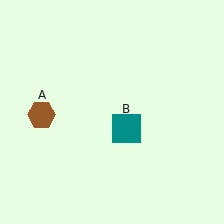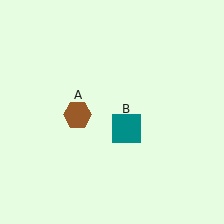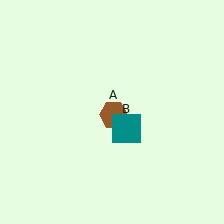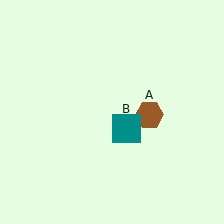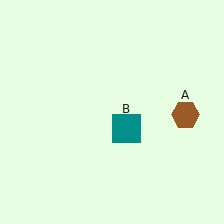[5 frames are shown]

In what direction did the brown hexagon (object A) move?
The brown hexagon (object A) moved right.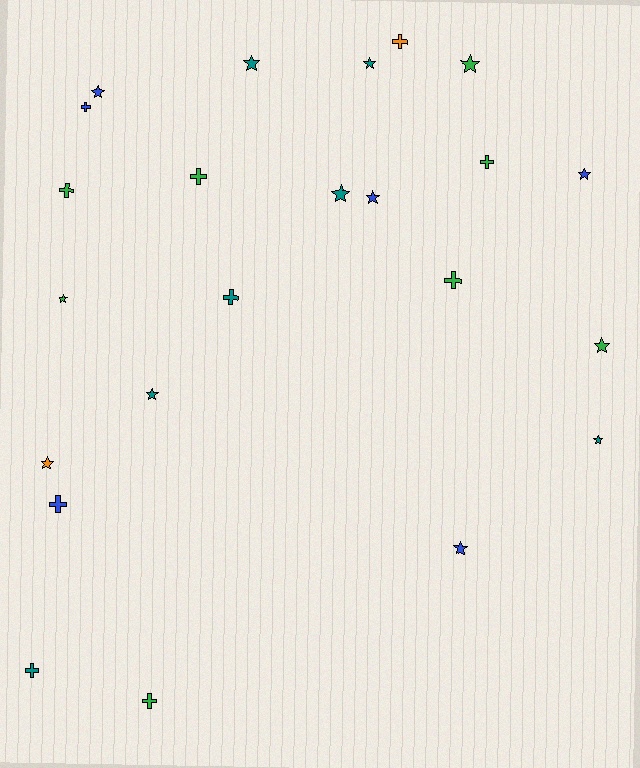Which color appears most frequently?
Green, with 8 objects.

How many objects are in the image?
There are 23 objects.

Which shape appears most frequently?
Star, with 13 objects.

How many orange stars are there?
There is 1 orange star.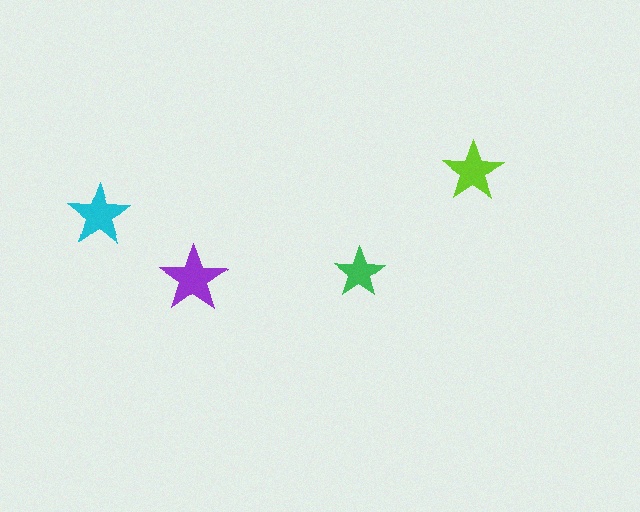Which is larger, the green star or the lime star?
The lime one.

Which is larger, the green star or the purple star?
The purple one.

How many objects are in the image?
There are 4 objects in the image.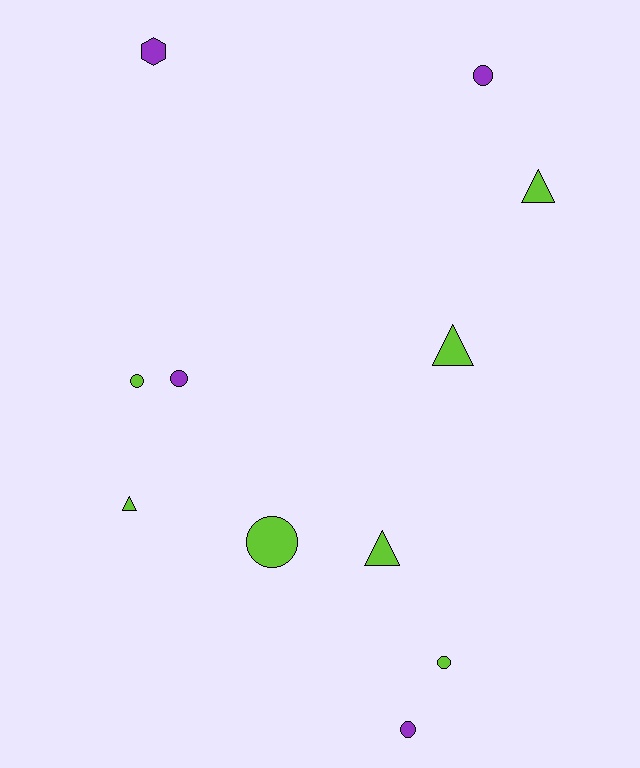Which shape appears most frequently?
Circle, with 6 objects.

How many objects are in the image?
There are 11 objects.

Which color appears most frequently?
Lime, with 7 objects.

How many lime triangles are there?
There are 4 lime triangles.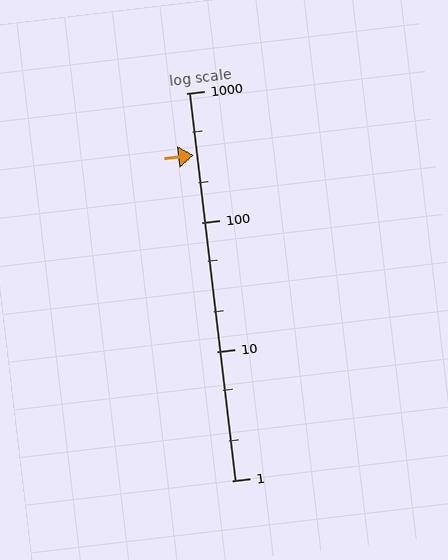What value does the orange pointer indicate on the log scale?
The pointer indicates approximately 330.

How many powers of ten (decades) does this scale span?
The scale spans 3 decades, from 1 to 1000.